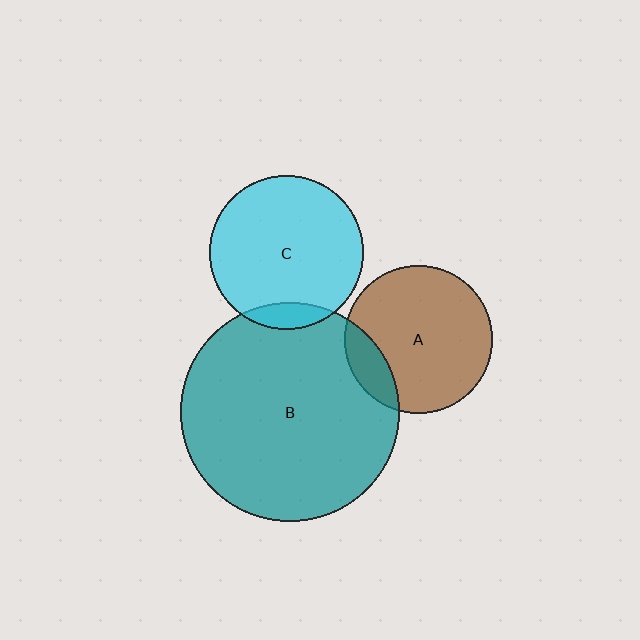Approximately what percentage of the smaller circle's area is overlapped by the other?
Approximately 15%.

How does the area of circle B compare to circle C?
Approximately 2.0 times.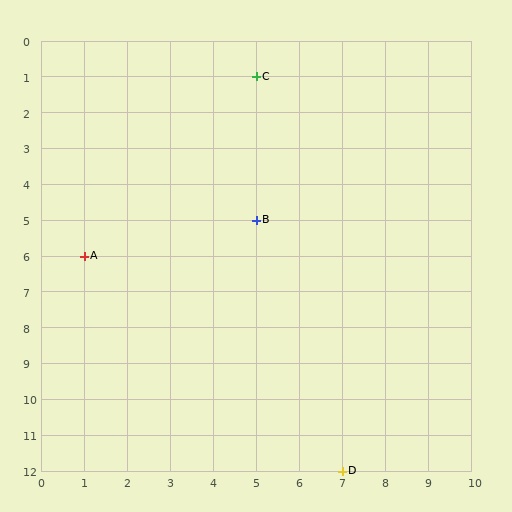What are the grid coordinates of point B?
Point B is at grid coordinates (5, 5).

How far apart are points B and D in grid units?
Points B and D are 2 columns and 7 rows apart (about 7.3 grid units diagonally).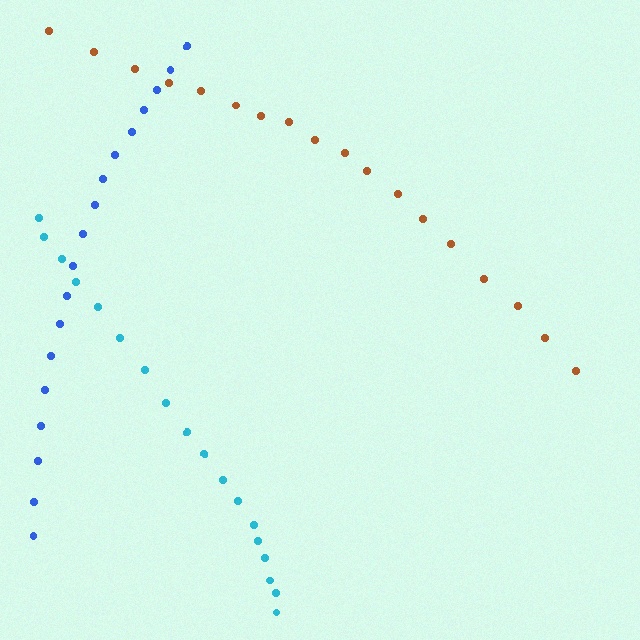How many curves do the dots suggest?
There are 3 distinct paths.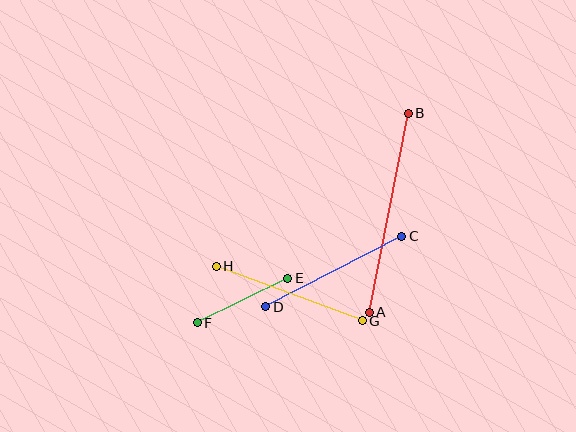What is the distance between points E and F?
The distance is approximately 101 pixels.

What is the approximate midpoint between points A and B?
The midpoint is at approximately (389, 213) pixels.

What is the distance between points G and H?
The distance is approximately 156 pixels.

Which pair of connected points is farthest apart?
Points A and B are farthest apart.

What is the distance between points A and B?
The distance is approximately 203 pixels.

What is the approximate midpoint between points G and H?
The midpoint is at approximately (289, 293) pixels.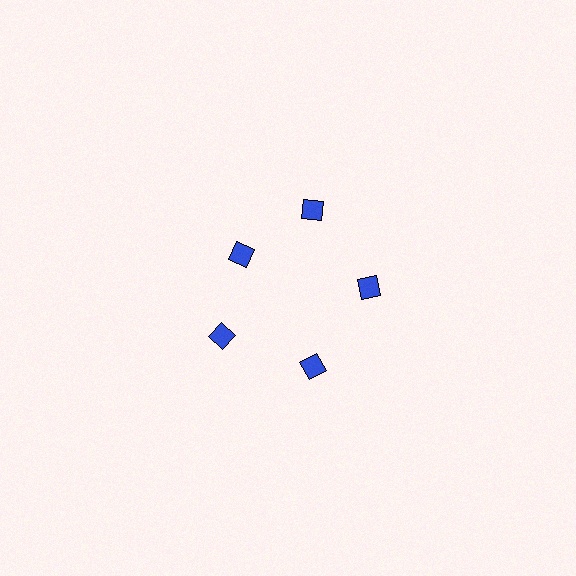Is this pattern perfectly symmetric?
No. The 5 blue diamonds are arranged in a ring, but one element near the 10 o'clock position is pulled inward toward the center, breaking the 5-fold rotational symmetry.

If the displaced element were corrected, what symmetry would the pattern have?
It would have 5-fold rotational symmetry — the pattern would map onto itself every 72 degrees.